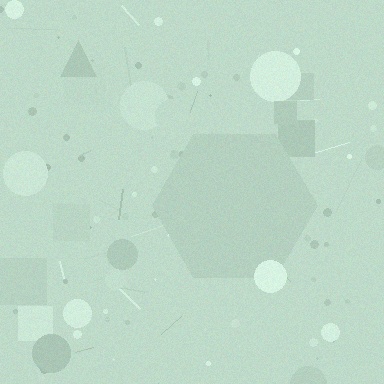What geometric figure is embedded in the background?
A hexagon is embedded in the background.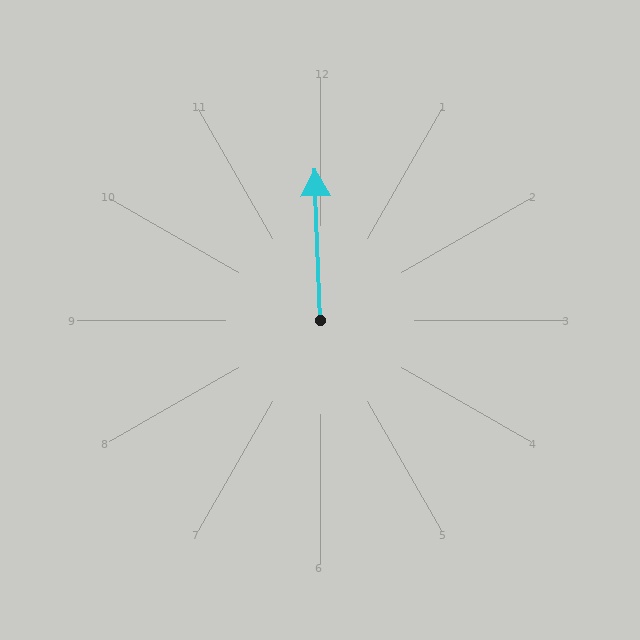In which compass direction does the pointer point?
North.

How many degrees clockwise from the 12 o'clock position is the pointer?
Approximately 358 degrees.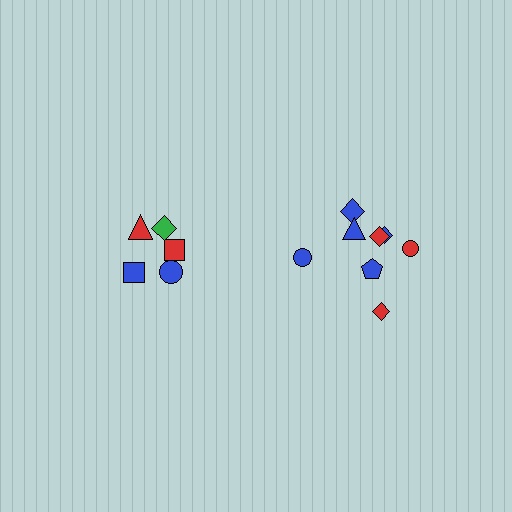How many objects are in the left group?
There are 5 objects.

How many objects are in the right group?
There are 8 objects.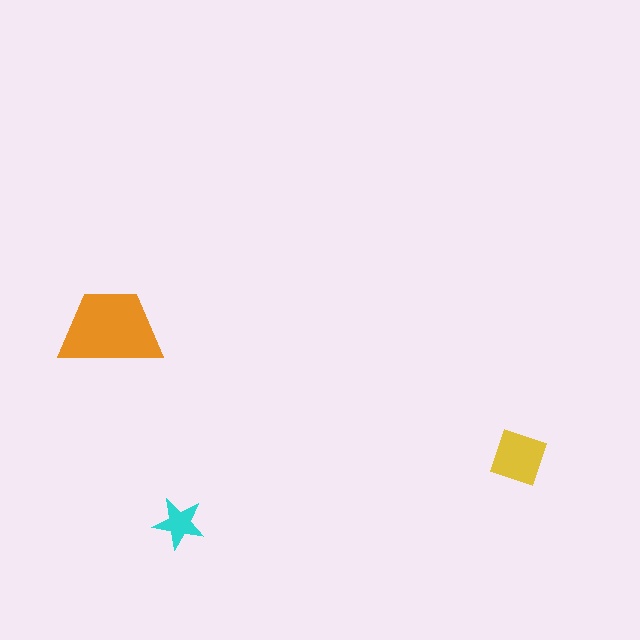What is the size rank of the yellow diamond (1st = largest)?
2nd.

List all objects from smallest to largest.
The cyan star, the yellow diamond, the orange trapezoid.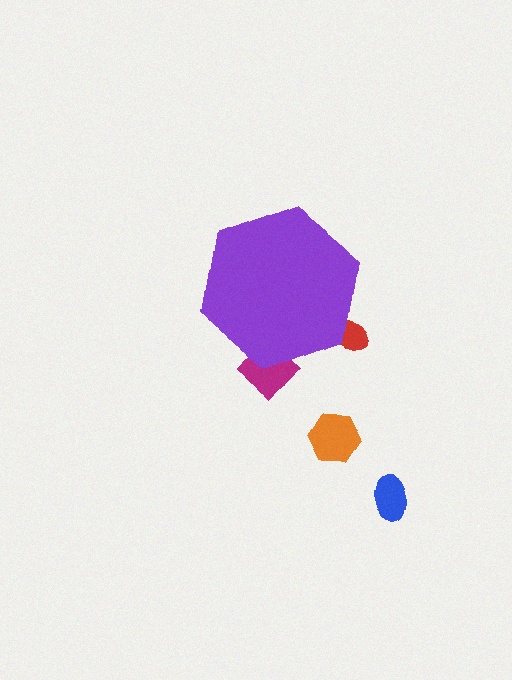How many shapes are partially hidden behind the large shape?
2 shapes are partially hidden.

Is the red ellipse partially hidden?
Yes, the red ellipse is partially hidden behind the purple hexagon.